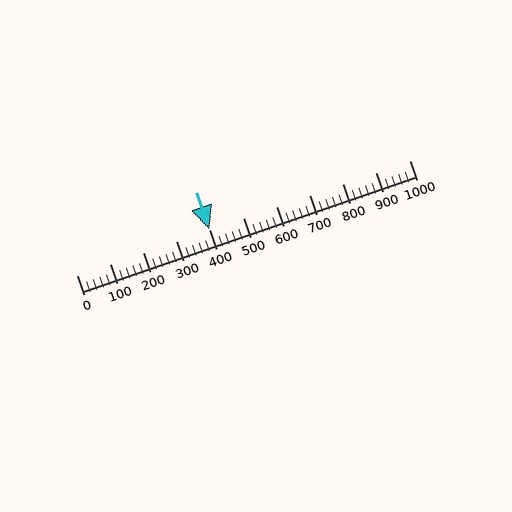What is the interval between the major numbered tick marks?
The major tick marks are spaced 100 units apart.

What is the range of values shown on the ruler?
The ruler shows values from 0 to 1000.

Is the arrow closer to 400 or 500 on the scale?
The arrow is closer to 400.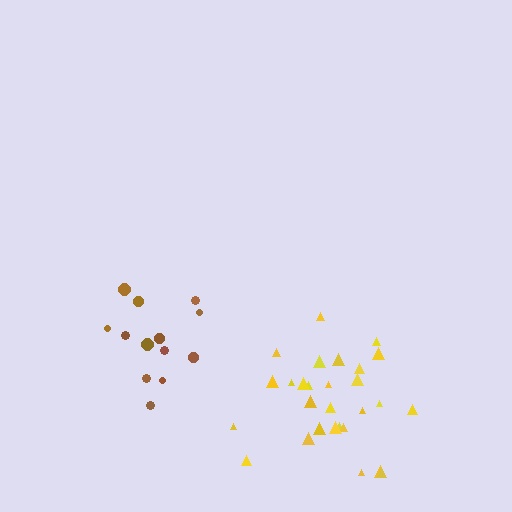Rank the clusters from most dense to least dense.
yellow, brown.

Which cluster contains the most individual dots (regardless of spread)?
Yellow (28).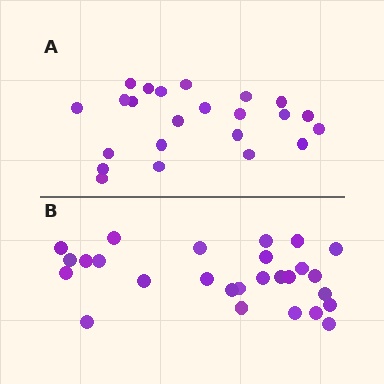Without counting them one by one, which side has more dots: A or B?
Region B (the bottom region) has more dots.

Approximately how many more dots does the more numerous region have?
Region B has about 4 more dots than region A.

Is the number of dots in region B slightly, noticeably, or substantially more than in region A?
Region B has only slightly more — the two regions are fairly close. The ratio is roughly 1.2 to 1.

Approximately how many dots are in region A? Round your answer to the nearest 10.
About 20 dots. (The exact count is 23, which rounds to 20.)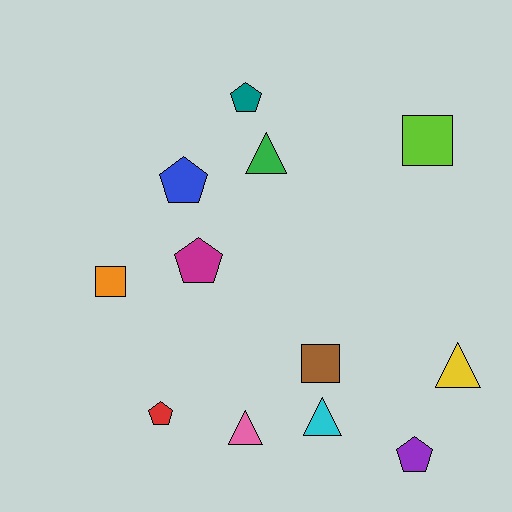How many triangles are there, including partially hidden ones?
There are 4 triangles.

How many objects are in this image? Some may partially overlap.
There are 12 objects.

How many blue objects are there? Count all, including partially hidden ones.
There is 1 blue object.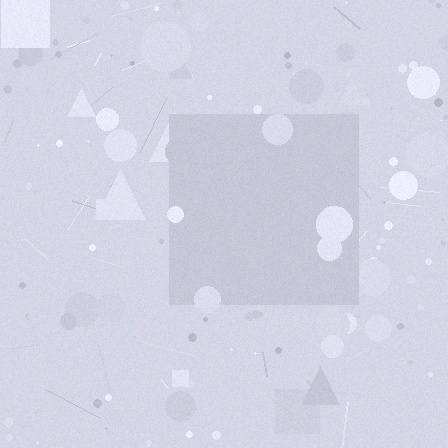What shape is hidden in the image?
A square is hidden in the image.